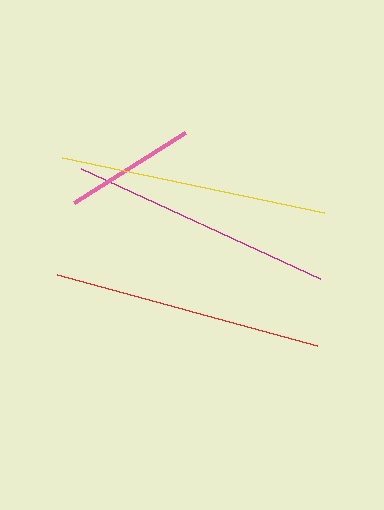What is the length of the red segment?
The red segment is approximately 270 pixels long.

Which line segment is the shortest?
The pink line is the shortest at approximately 130 pixels.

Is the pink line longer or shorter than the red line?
The red line is longer than the pink line.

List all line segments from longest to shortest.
From longest to shortest: red, yellow, magenta, pink.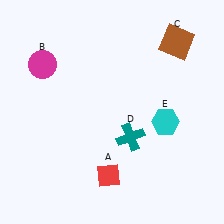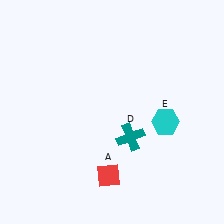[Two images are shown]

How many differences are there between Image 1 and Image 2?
There are 2 differences between the two images.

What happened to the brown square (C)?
The brown square (C) was removed in Image 2. It was in the top-right area of Image 1.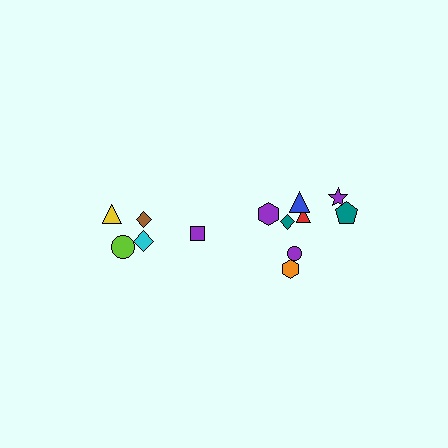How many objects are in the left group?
There are 5 objects.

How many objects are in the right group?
There are 8 objects.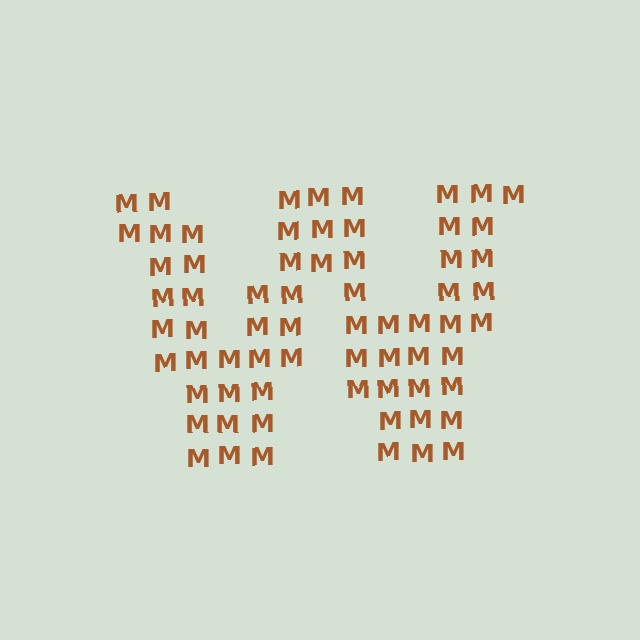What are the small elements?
The small elements are letter M's.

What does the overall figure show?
The overall figure shows the letter W.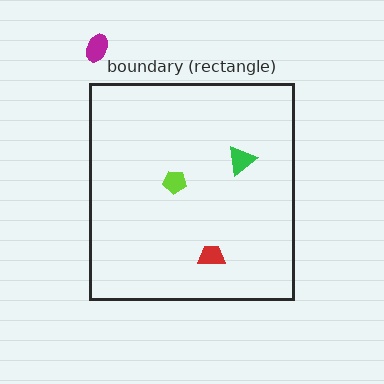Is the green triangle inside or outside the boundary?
Inside.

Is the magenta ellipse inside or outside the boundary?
Outside.